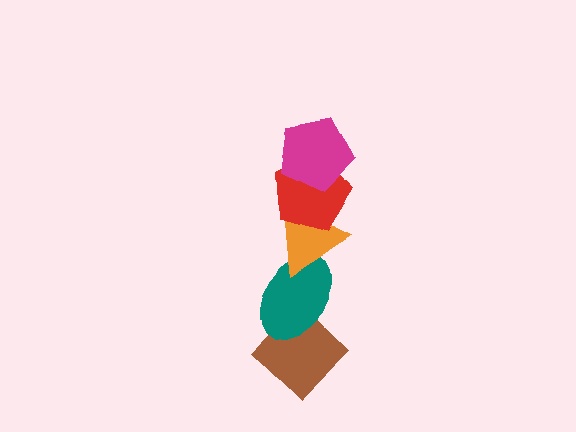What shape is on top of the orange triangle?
The red pentagon is on top of the orange triangle.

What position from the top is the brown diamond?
The brown diamond is 5th from the top.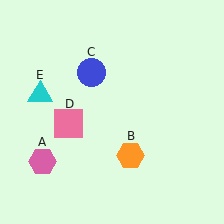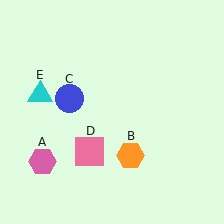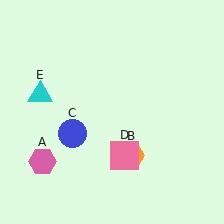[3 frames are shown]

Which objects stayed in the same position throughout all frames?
Pink hexagon (object A) and orange hexagon (object B) and cyan triangle (object E) remained stationary.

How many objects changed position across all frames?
2 objects changed position: blue circle (object C), pink square (object D).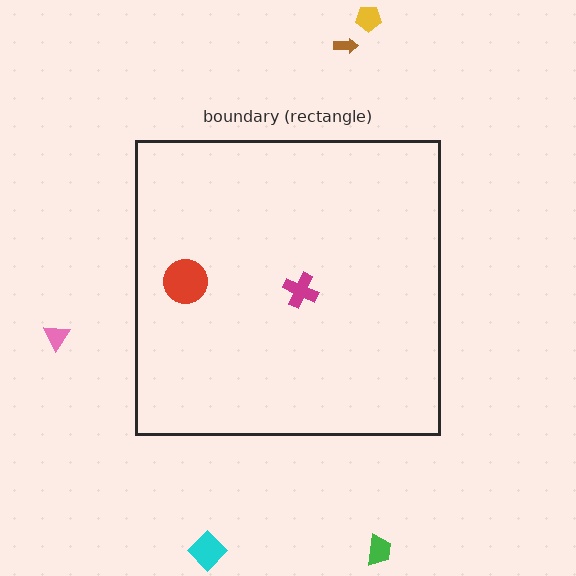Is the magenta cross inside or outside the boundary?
Inside.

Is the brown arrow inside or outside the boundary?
Outside.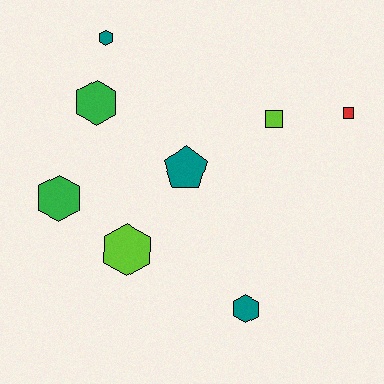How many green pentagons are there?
There are no green pentagons.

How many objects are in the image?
There are 8 objects.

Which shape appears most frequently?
Hexagon, with 5 objects.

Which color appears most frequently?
Teal, with 3 objects.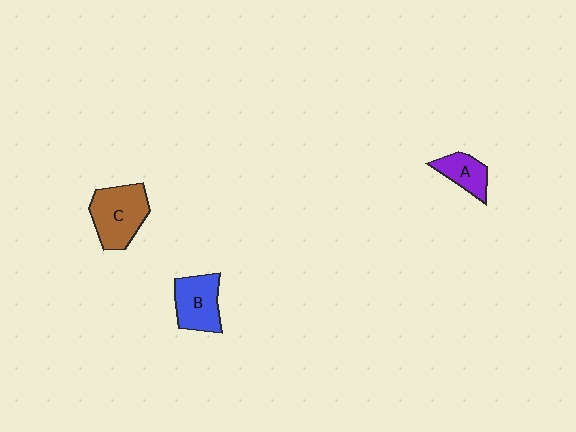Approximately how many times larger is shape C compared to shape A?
Approximately 1.8 times.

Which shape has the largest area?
Shape C (brown).